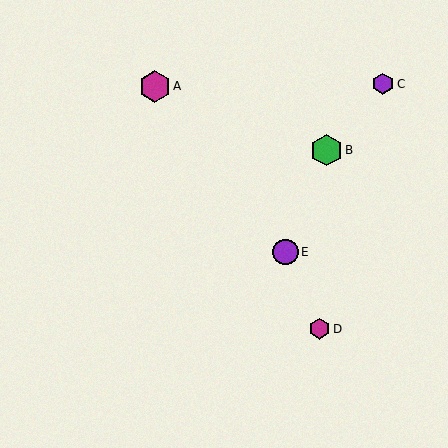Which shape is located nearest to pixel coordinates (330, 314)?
The magenta hexagon (labeled D) at (319, 329) is nearest to that location.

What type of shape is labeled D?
Shape D is a magenta hexagon.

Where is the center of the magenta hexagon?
The center of the magenta hexagon is at (319, 329).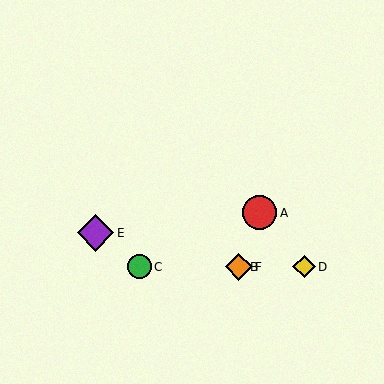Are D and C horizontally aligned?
Yes, both are at y≈267.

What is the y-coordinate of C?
Object C is at y≈267.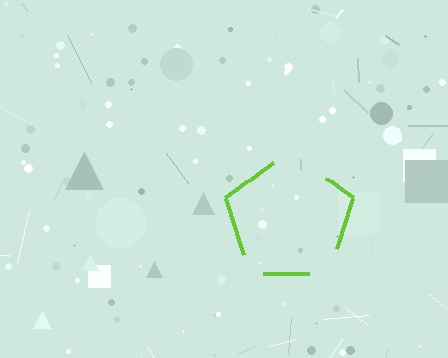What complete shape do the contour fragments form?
The contour fragments form a pentagon.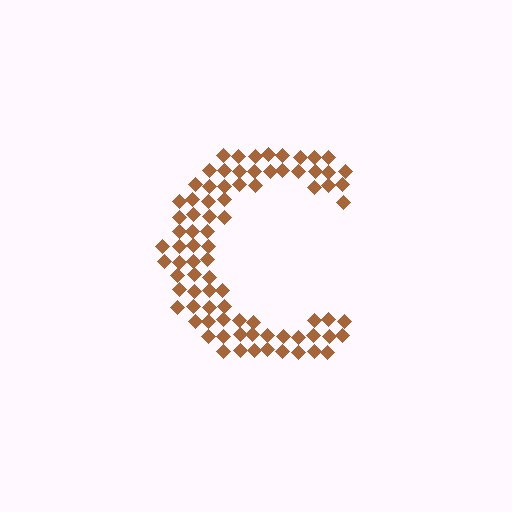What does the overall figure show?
The overall figure shows the letter C.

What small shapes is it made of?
It is made of small diamonds.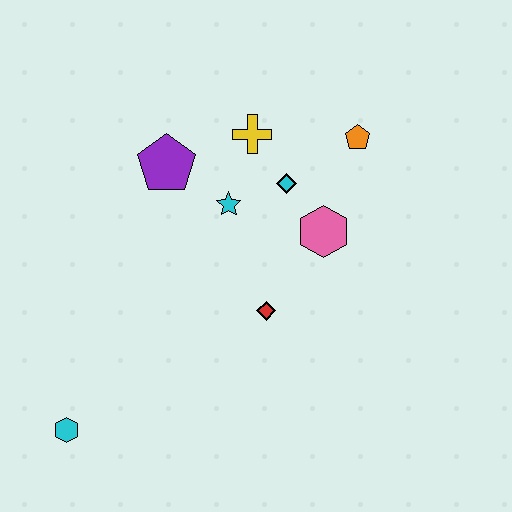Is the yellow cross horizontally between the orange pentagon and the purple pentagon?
Yes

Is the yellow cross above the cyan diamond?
Yes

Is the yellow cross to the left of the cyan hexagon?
No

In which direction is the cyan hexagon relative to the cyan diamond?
The cyan hexagon is below the cyan diamond.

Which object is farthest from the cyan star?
The cyan hexagon is farthest from the cyan star.